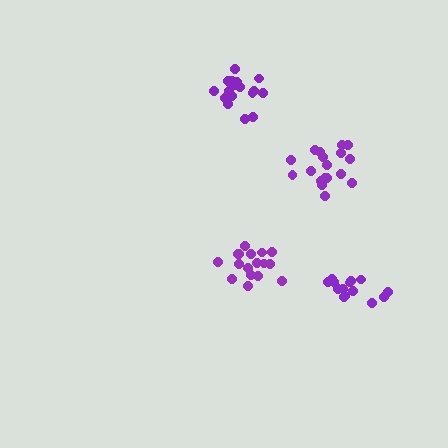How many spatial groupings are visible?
There are 4 spatial groupings.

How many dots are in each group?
Group 1: 17 dots, Group 2: 17 dots, Group 3: 18 dots, Group 4: 14 dots (66 total).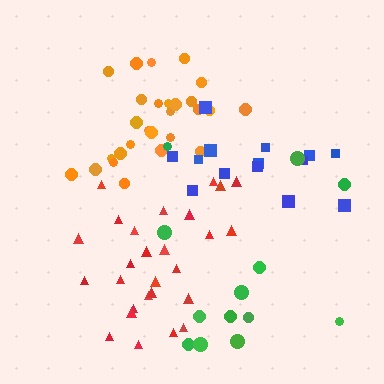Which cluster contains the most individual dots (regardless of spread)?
Orange (27).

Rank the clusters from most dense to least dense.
orange, blue, red, green.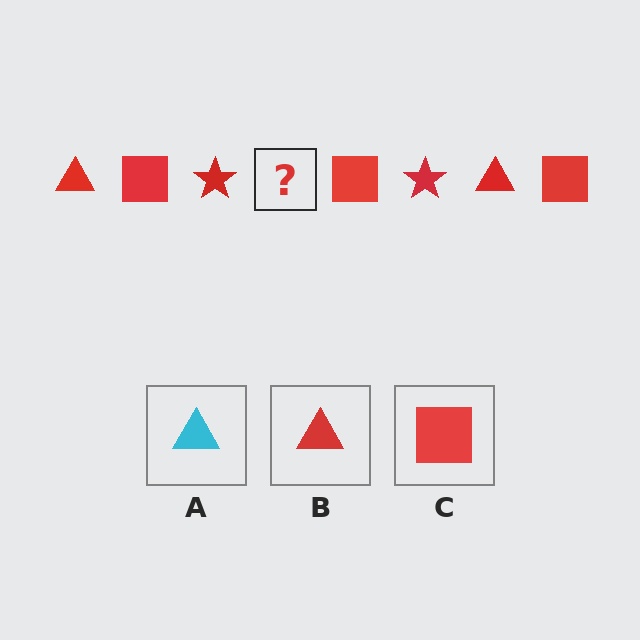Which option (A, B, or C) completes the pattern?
B.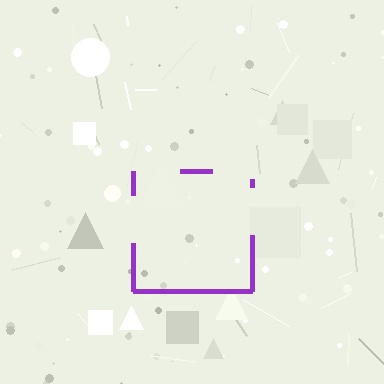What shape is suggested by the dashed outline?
The dashed outline suggests a square.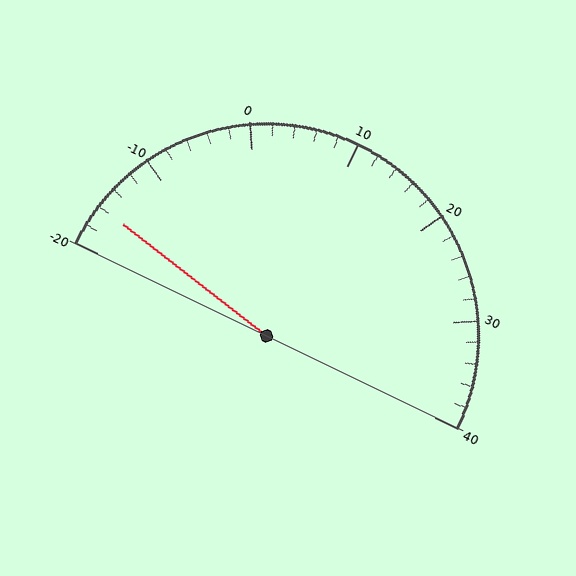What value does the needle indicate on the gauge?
The needle indicates approximately -16.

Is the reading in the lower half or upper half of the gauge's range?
The reading is in the lower half of the range (-20 to 40).